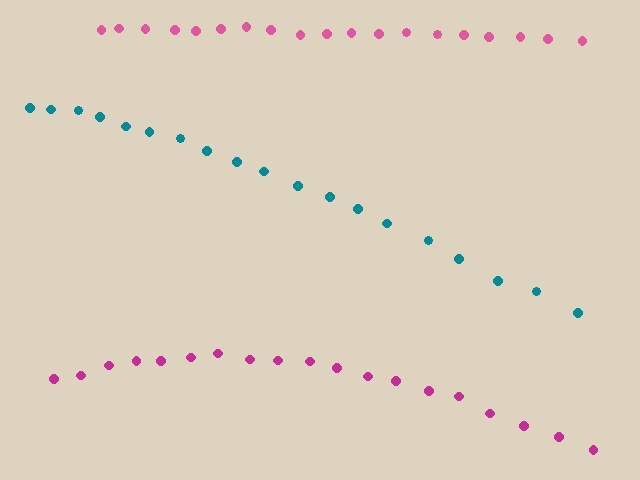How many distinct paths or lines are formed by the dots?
There are 3 distinct paths.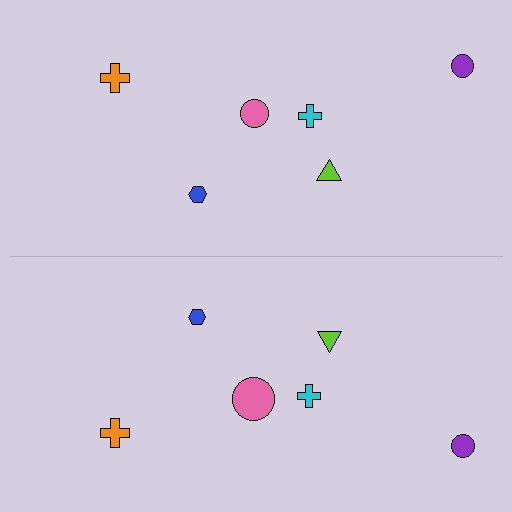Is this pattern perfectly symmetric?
No, the pattern is not perfectly symmetric. The pink circle on the bottom side has a different size than its mirror counterpart.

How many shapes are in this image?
There are 12 shapes in this image.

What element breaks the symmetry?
The pink circle on the bottom side has a different size than its mirror counterpart.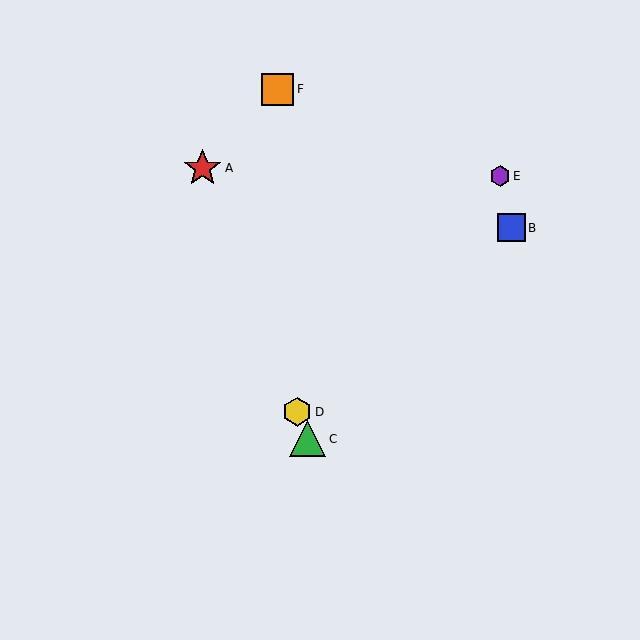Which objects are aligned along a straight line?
Objects A, C, D are aligned along a straight line.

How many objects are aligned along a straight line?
3 objects (A, C, D) are aligned along a straight line.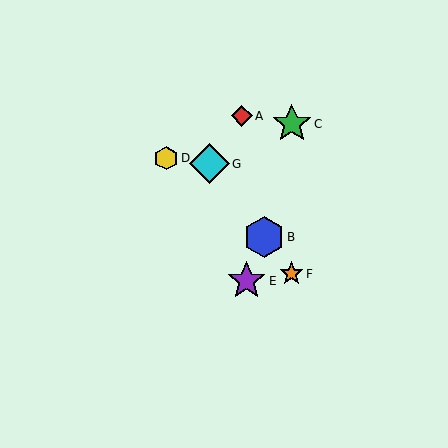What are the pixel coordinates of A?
Object A is at (242, 116).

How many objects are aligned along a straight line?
3 objects (B, F, G) are aligned along a straight line.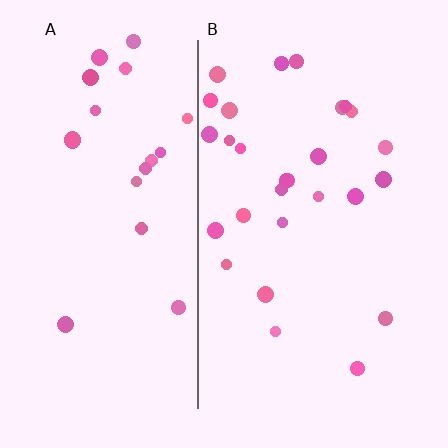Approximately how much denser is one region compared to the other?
Approximately 1.3× — region B over region A.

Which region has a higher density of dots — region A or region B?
B (the right).